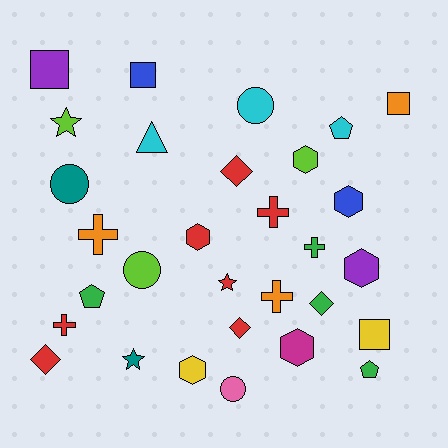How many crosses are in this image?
There are 5 crosses.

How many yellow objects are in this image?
There are 2 yellow objects.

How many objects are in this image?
There are 30 objects.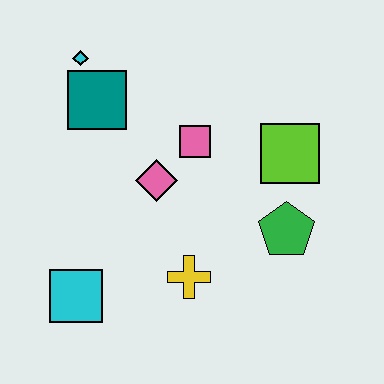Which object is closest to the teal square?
The cyan diamond is closest to the teal square.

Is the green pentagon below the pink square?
Yes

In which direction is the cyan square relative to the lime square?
The cyan square is to the left of the lime square.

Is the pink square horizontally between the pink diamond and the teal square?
No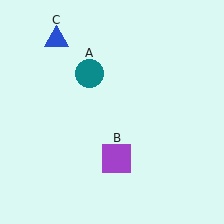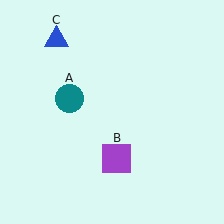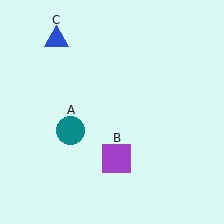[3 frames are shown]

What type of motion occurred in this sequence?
The teal circle (object A) rotated counterclockwise around the center of the scene.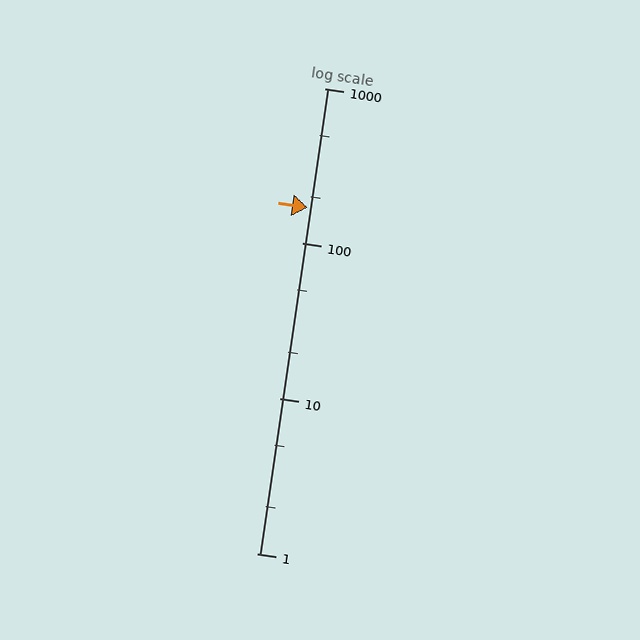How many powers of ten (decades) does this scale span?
The scale spans 3 decades, from 1 to 1000.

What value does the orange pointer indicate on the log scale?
The pointer indicates approximately 170.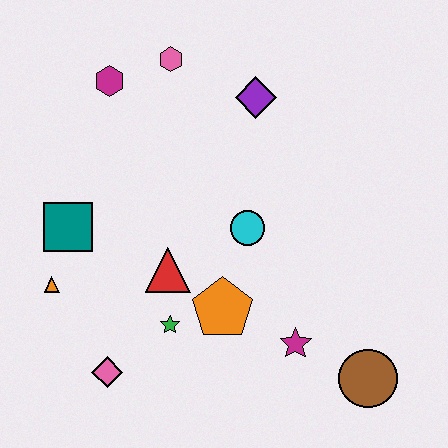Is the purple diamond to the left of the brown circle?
Yes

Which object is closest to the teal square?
The orange triangle is closest to the teal square.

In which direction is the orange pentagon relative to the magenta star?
The orange pentagon is to the left of the magenta star.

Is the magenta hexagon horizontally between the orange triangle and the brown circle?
Yes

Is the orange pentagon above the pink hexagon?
No